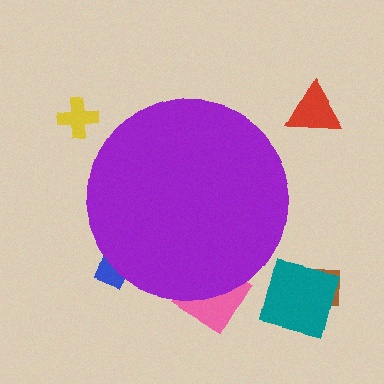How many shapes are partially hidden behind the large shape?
2 shapes are partially hidden.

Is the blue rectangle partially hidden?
Yes, the blue rectangle is partially hidden behind the purple circle.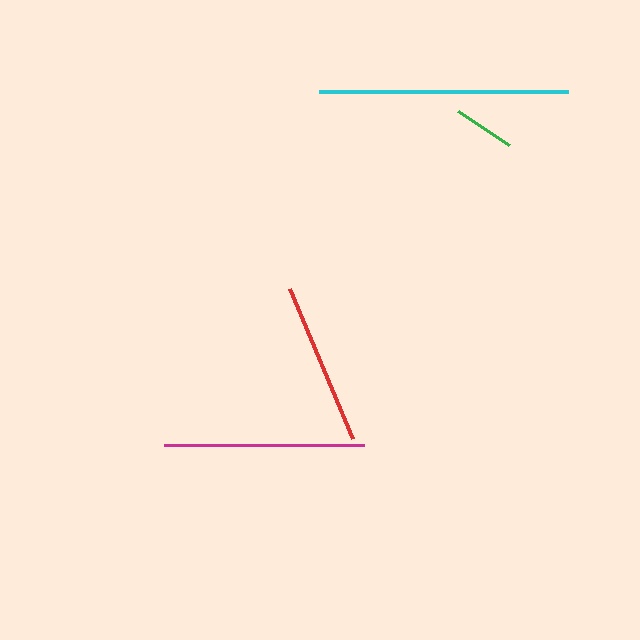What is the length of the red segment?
The red segment is approximately 162 pixels long.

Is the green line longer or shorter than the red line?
The red line is longer than the green line.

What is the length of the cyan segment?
The cyan segment is approximately 250 pixels long.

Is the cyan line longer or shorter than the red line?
The cyan line is longer than the red line.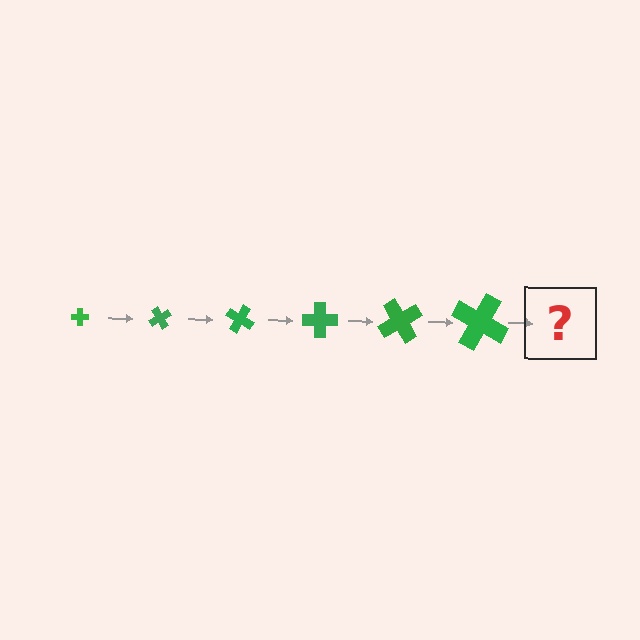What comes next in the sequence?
The next element should be a cross, larger than the previous one and rotated 360 degrees from the start.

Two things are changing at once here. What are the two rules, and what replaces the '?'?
The two rules are that the cross grows larger each step and it rotates 60 degrees each step. The '?' should be a cross, larger than the previous one and rotated 360 degrees from the start.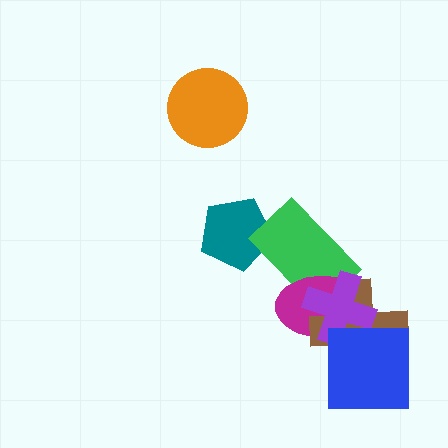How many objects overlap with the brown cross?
3 objects overlap with the brown cross.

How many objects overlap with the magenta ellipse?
4 objects overlap with the magenta ellipse.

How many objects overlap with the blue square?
3 objects overlap with the blue square.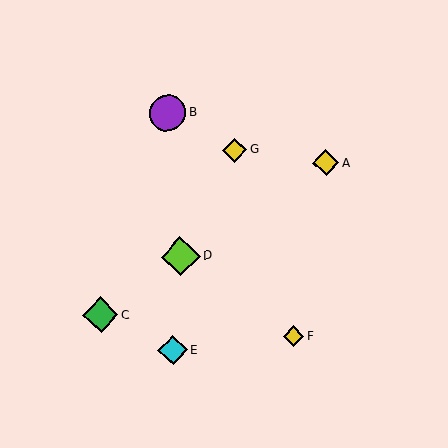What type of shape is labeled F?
Shape F is a yellow diamond.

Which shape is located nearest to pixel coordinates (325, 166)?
The yellow diamond (labeled A) at (326, 163) is nearest to that location.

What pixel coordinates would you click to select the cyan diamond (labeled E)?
Click at (173, 350) to select the cyan diamond E.